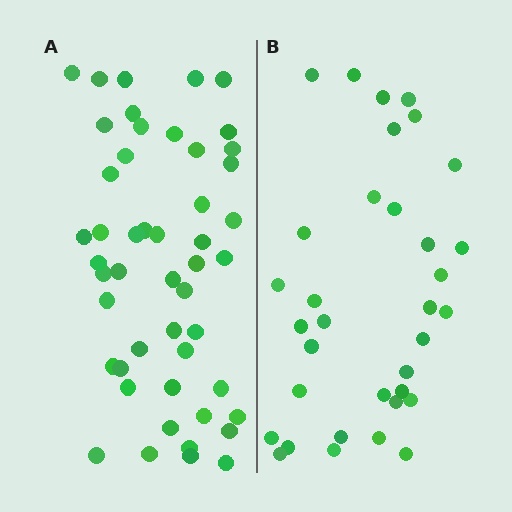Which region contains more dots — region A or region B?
Region A (the left region) has more dots.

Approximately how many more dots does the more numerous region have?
Region A has approximately 15 more dots than region B.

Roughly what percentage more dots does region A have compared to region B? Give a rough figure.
About 45% more.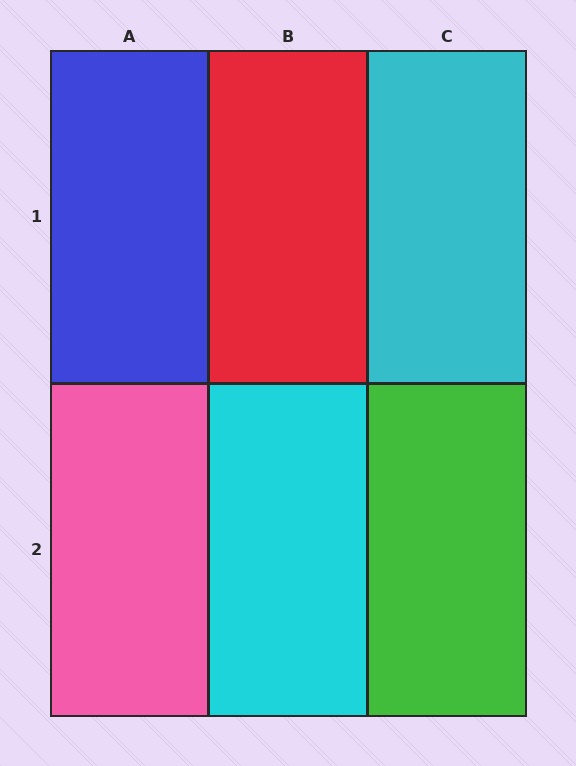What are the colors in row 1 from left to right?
Blue, red, cyan.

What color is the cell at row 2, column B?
Cyan.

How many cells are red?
1 cell is red.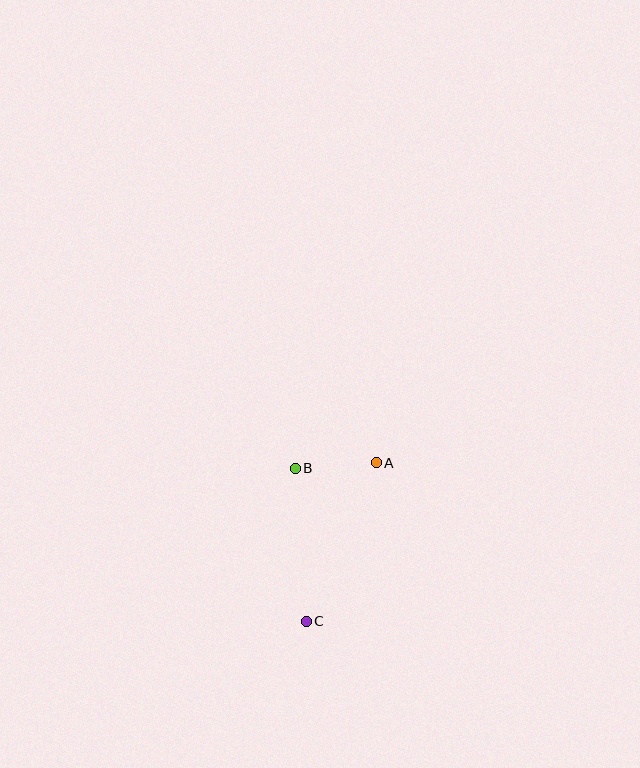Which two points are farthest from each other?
Points A and C are farthest from each other.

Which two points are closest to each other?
Points A and B are closest to each other.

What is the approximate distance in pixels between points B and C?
The distance between B and C is approximately 154 pixels.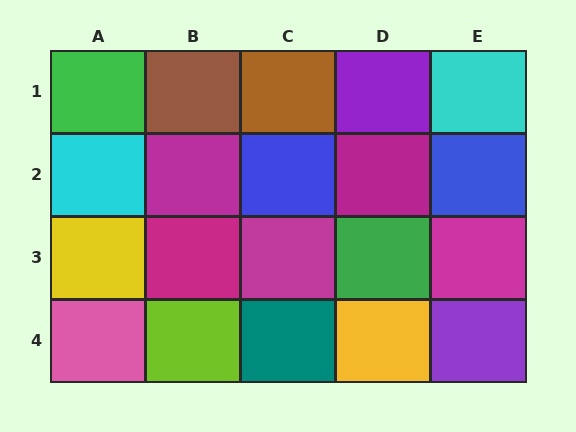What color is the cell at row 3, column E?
Magenta.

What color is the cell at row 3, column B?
Magenta.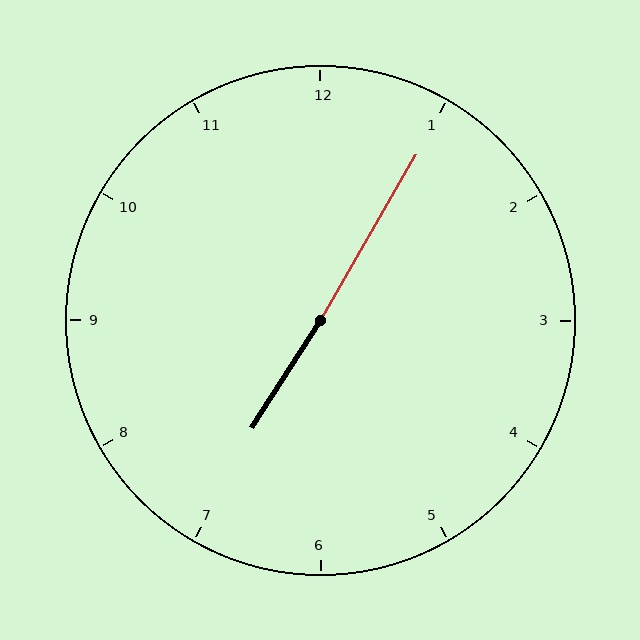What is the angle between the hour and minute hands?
Approximately 178 degrees.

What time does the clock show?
7:05.